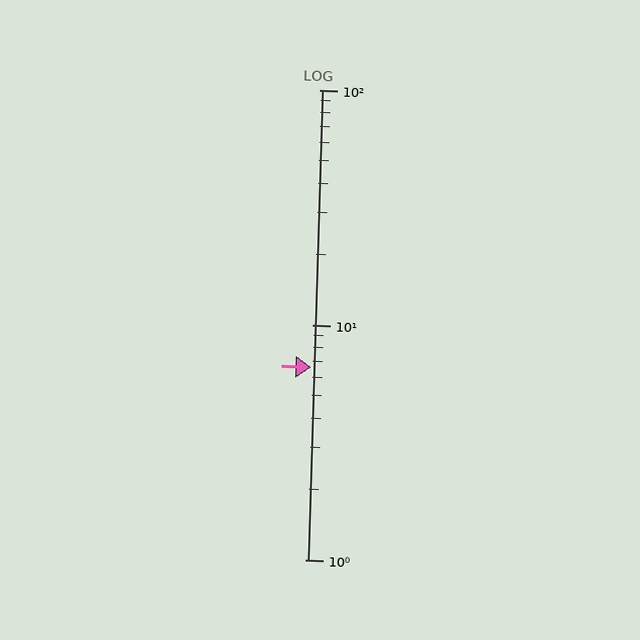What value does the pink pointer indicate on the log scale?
The pointer indicates approximately 6.6.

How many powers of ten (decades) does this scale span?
The scale spans 2 decades, from 1 to 100.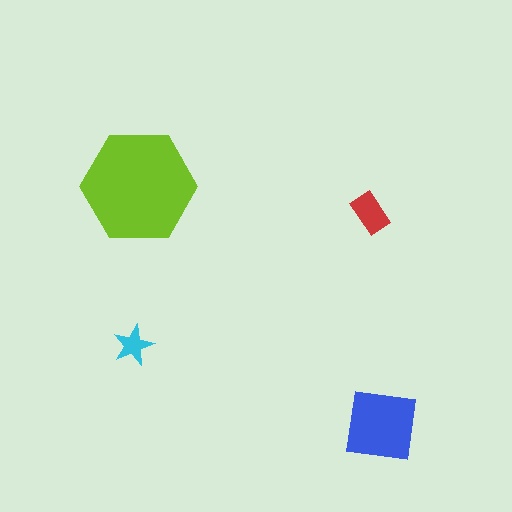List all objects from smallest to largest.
The cyan star, the red rectangle, the blue square, the lime hexagon.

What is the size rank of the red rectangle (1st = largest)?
3rd.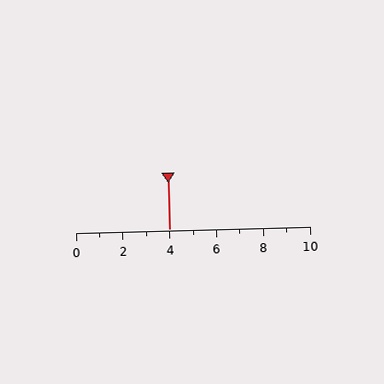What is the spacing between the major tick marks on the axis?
The major ticks are spaced 2 apart.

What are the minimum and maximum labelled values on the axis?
The axis runs from 0 to 10.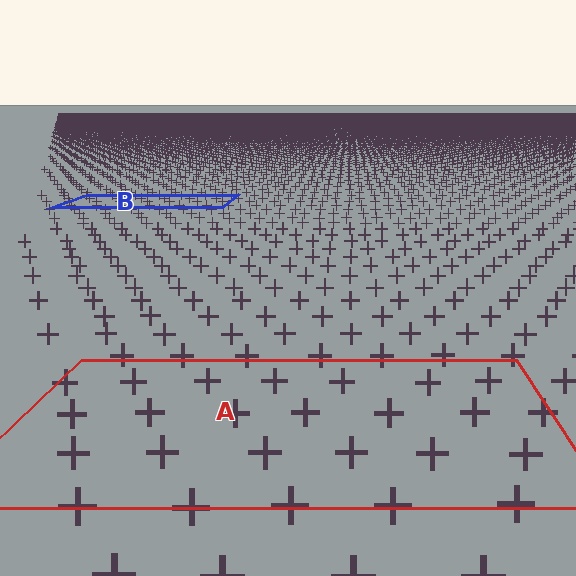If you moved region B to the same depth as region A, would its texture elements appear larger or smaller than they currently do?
They would appear larger. At a closer depth, the same texture elements are projected at a bigger on-screen size.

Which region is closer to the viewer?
Region A is closer. The texture elements there are larger and more spread out.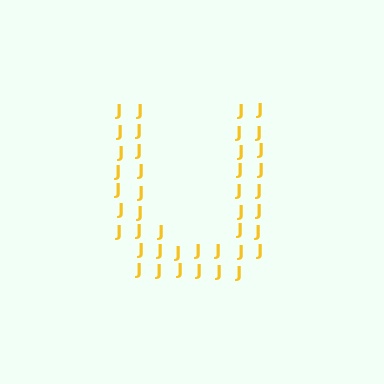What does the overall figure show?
The overall figure shows the letter U.